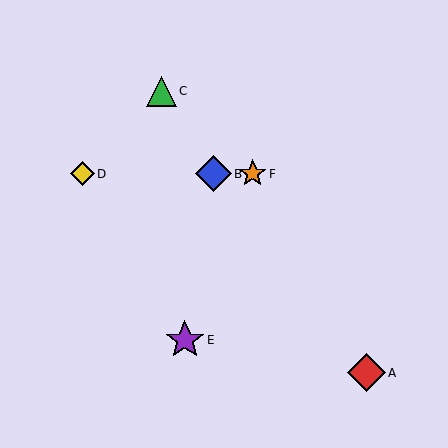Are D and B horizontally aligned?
Yes, both are at y≈174.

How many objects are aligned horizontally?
3 objects (B, D, F) are aligned horizontally.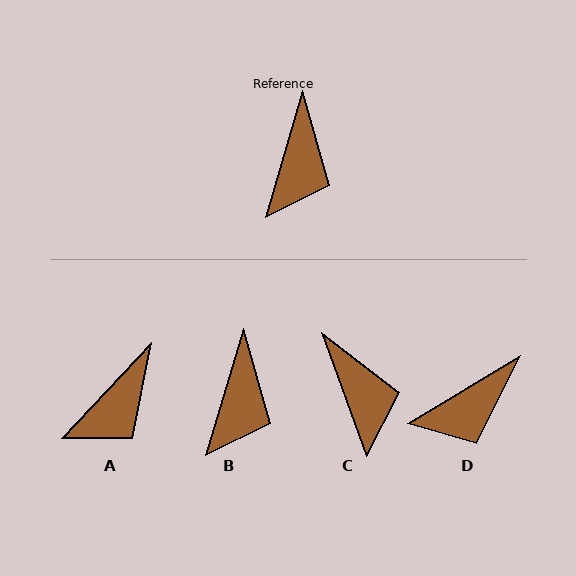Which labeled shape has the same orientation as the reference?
B.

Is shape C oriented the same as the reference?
No, it is off by about 36 degrees.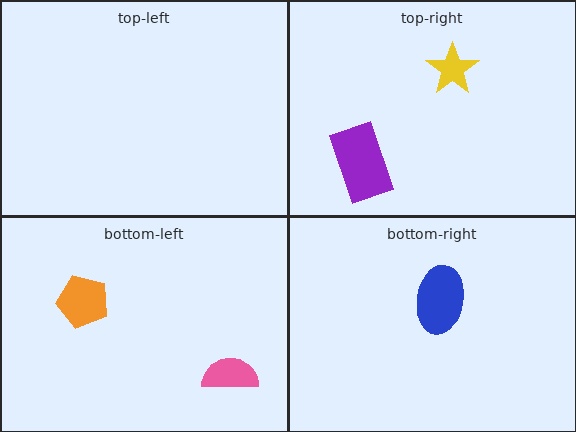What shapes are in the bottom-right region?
The blue ellipse.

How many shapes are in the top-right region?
2.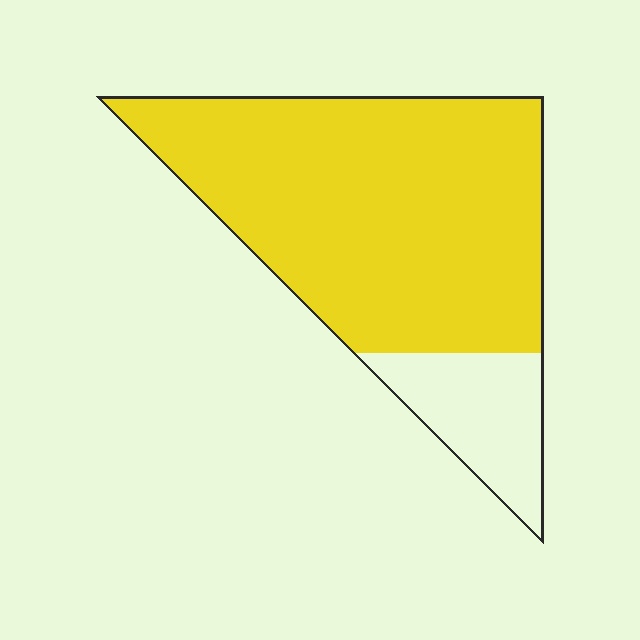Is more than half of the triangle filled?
Yes.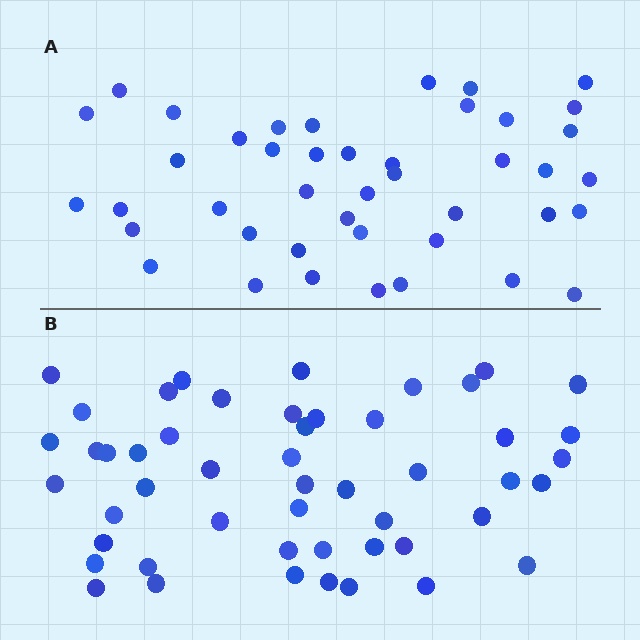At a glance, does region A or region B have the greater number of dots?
Region B (the bottom region) has more dots.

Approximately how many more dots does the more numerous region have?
Region B has roughly 8 or so more dots than region A.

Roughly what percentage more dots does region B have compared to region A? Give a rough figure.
About 15% more.